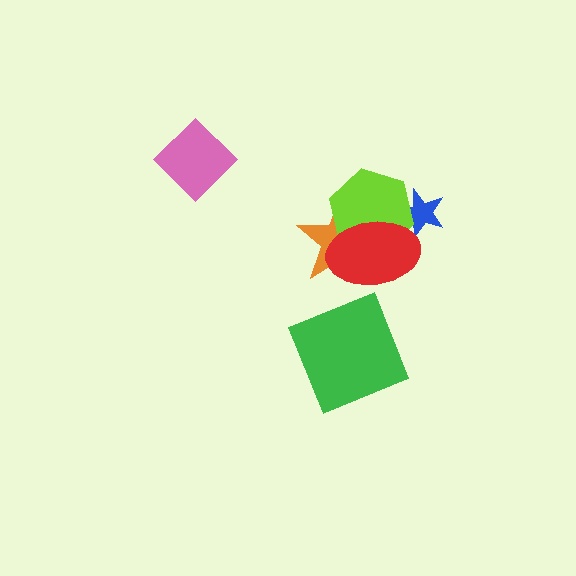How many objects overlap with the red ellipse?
3 objects overlap with the red ellipse.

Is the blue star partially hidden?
Yes, it is partially covered by another shape.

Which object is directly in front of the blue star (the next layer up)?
The lime hexagon is directly in front of the blue star.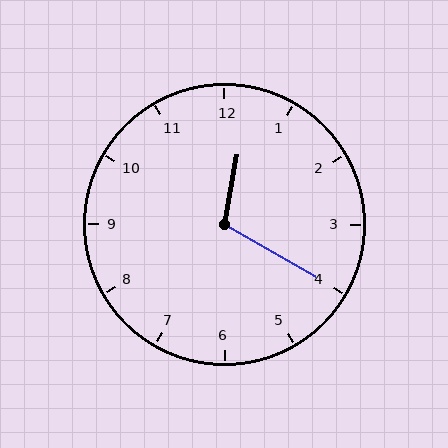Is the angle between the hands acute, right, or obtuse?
It is obtuse.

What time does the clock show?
12:20.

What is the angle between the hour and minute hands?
Approximately 110 degrees.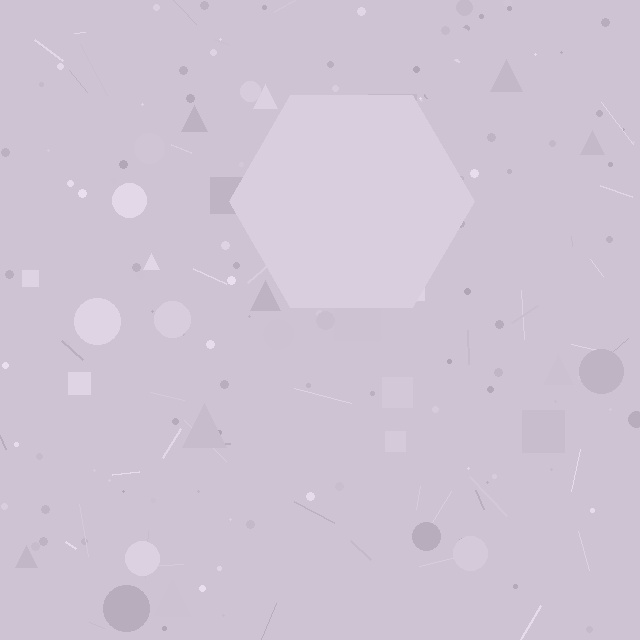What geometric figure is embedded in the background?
A hexagon is embedded in the background.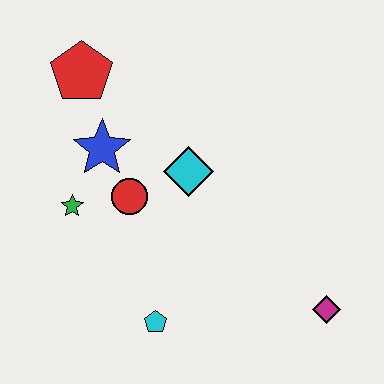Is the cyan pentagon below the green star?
Yes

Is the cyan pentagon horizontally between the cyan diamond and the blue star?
Yes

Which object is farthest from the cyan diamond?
The magenta diamond is farthest from the cyan diamond.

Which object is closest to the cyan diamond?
The red circle is closest to the cyan diamond.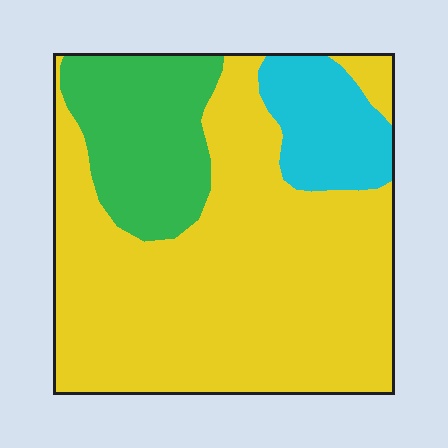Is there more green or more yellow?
Yellow.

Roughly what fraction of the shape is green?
Green covers around 20% of the shape.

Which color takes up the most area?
Yellow, at roughly 70%.